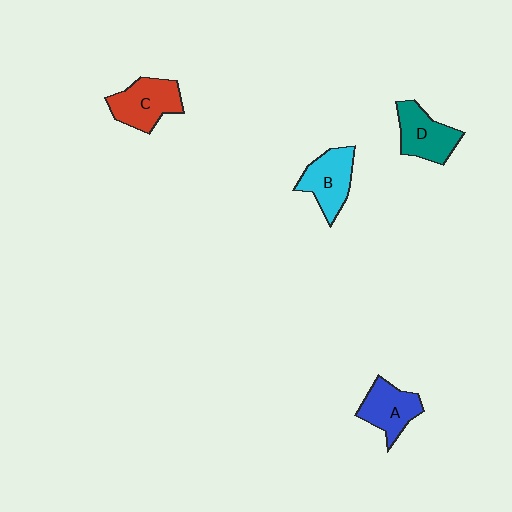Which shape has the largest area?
Shape C (red).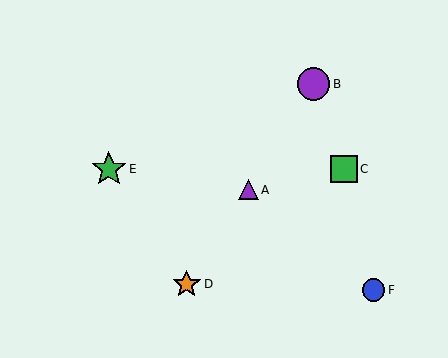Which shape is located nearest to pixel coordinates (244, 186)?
The purple triangle (labeled A) at (248, 190) is nearest to that location.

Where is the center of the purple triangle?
The center of the purple triangle is at (248, 190).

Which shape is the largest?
The green star (labeled E) is the largest.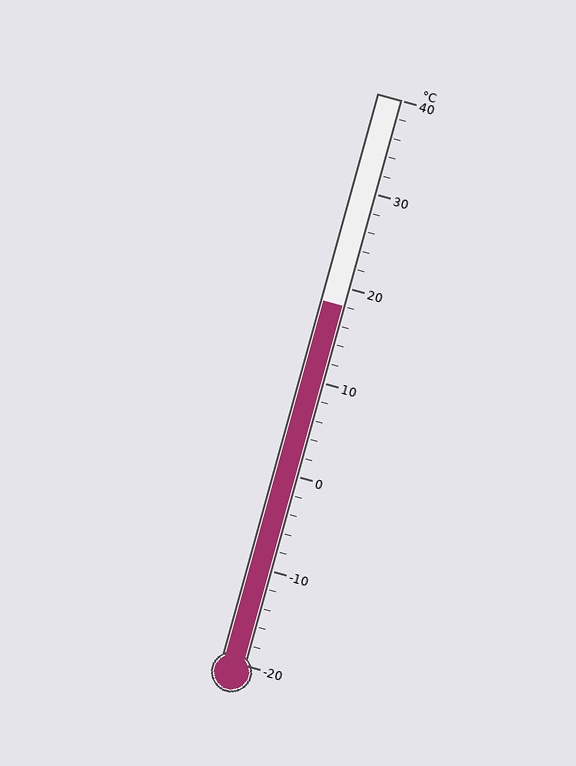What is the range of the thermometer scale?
The thermometer scale ranges from -20°C to 40°C.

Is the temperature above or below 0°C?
The temperature is above 0°C.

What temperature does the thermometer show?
The thermometer shows approximately 18°C.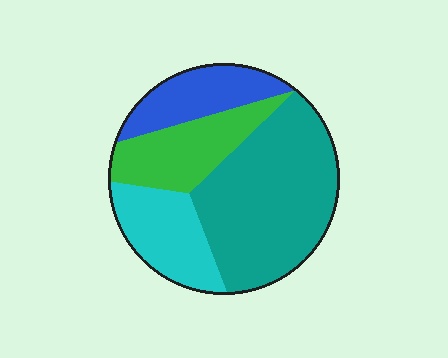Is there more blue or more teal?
Teal.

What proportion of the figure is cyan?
Cyan takes up about one fifth (1/5) of the figure.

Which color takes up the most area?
Teal, at roughly 45%.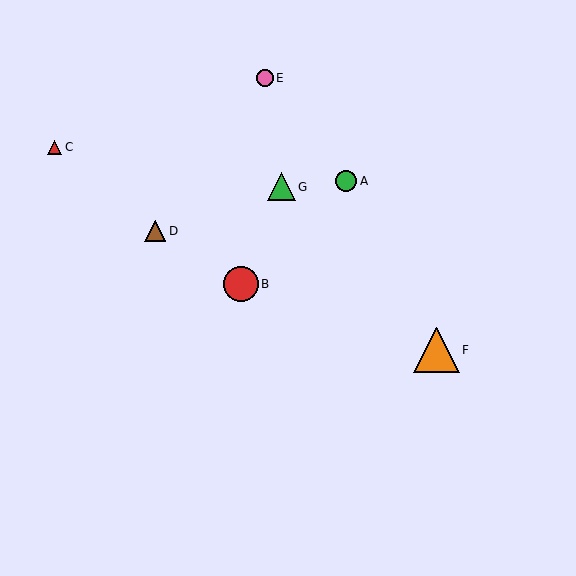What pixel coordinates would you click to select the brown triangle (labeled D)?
Click at (155, 231) to select the brown triangle D.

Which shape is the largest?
The orange triangle (labeled F) is the largest.